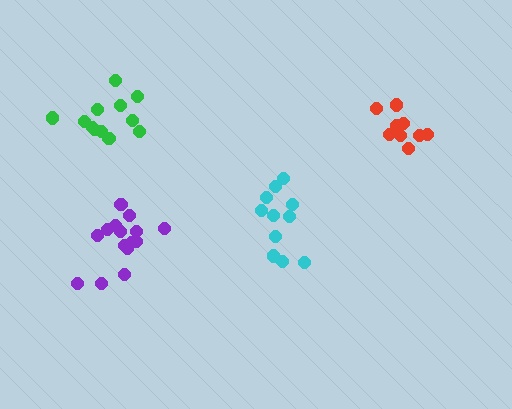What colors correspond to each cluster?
The clusters are colored: green, cyan, purple, red.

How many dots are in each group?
Group 1: 12 dots, Group 2: 11 dots, Group 3: 15 dots, Group 4: 9 dots (47 total).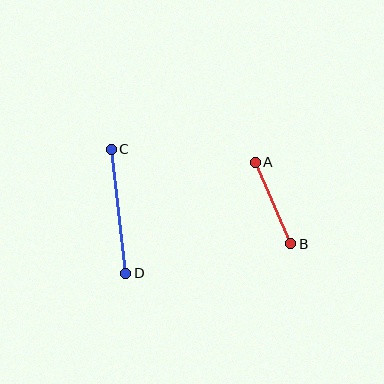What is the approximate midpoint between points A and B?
The midpoint is at approximately (273, 203) pixels.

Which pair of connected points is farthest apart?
Points C and D are farthest apart.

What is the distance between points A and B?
The distance is approximately 89 pixels.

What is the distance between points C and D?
The distance is approximately 125 pixels.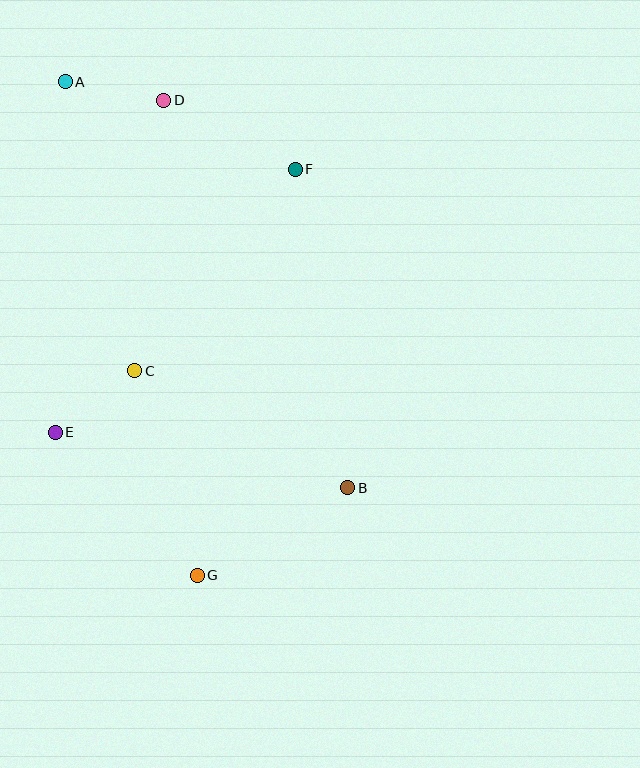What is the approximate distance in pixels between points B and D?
The distance between B and D is approximately 429 pixels.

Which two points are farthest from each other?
Points A and G are farthest from each other.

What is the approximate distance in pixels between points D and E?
The distance between D and E is approximately 349 pixels.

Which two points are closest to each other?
Points A and D are closest to each other.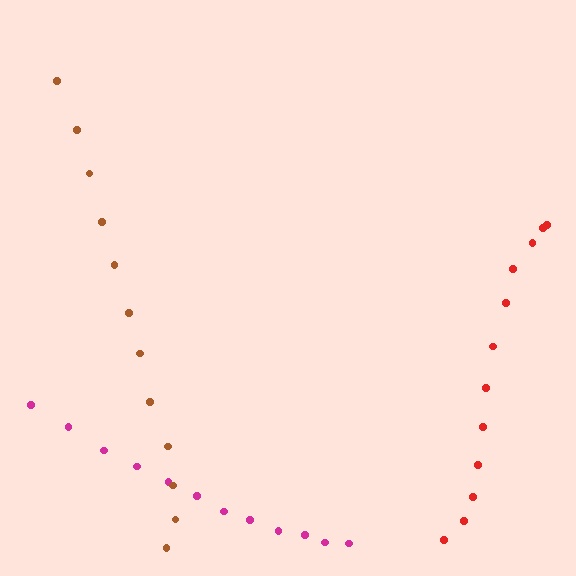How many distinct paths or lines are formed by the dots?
There are 3 distinct paths.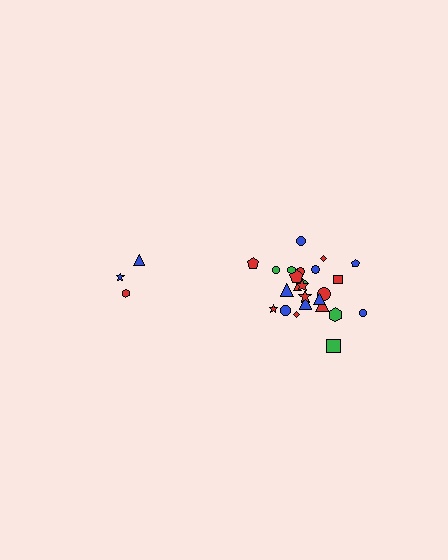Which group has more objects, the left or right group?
The right group.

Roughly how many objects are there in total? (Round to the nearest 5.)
Roughly 30 objects in total.